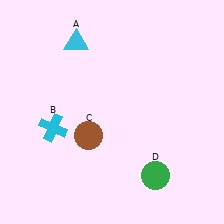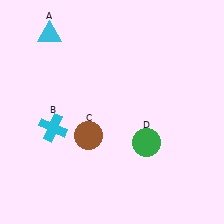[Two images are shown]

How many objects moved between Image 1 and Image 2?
2 objects moved between the two images.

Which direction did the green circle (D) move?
The green circle (D) moved up.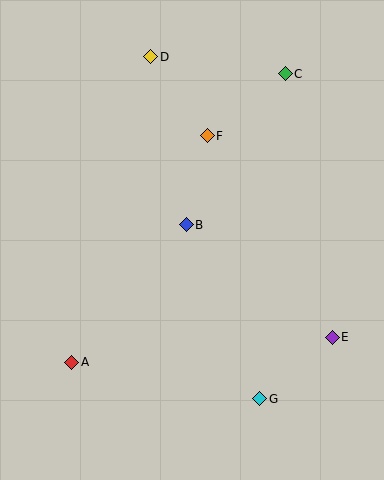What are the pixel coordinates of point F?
Point F is at (207, 136).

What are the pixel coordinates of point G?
Point G is at (260, 399).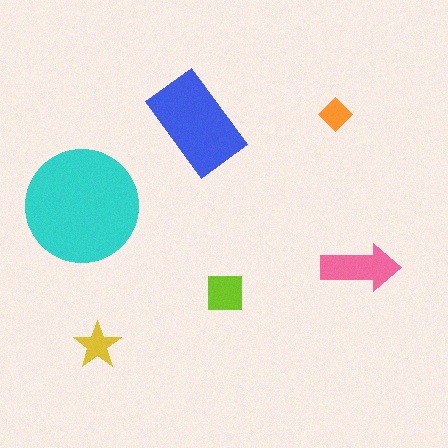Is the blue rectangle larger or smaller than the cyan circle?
Smaller.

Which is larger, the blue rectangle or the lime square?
The blue rectangle.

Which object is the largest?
The cyan circle.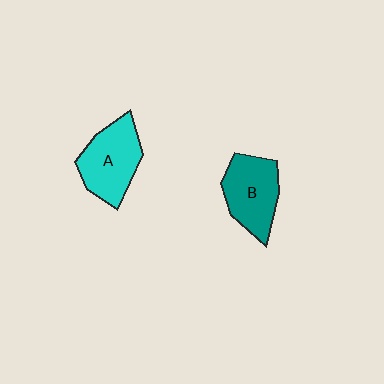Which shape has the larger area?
Shape A (cyan).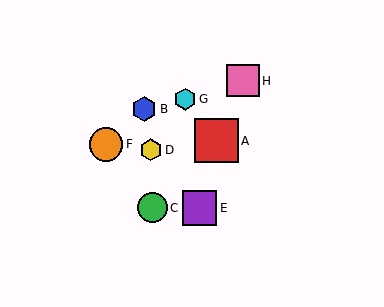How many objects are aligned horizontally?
2 objects (C, E) are aligned horizontally.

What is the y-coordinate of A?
Object A is at y≈141.